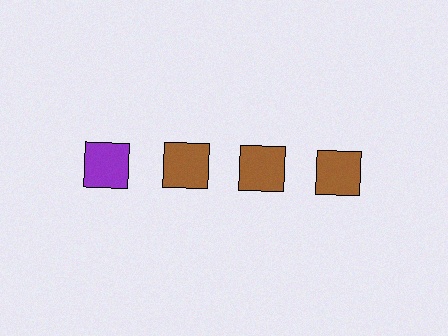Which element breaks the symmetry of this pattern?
The purple square in the top row, leftmost column breaks the symmetry. All other shapes are brown squares.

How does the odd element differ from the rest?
It has a different color: purple instead of brown.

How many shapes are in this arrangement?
There are 4 shapes arranged in a grid pattern.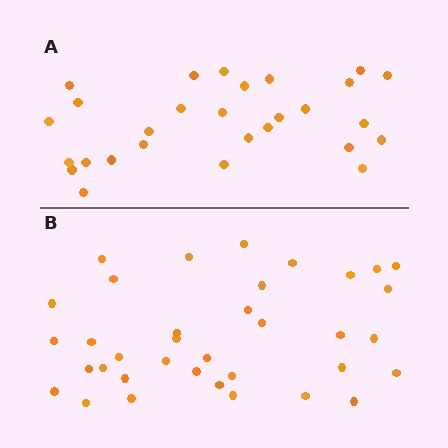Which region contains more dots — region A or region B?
Region B (the bottom region) has more dots.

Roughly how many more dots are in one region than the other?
Region B has roughly 8 or so more dots than region A.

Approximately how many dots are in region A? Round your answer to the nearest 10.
About 30 dots. (The exact count is 28, which rounds to 30.)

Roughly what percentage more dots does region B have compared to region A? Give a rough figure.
About 30% more.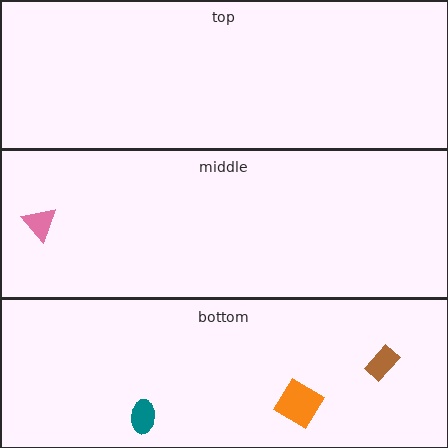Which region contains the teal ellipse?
The bottom region.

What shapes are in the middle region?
The pink triangle.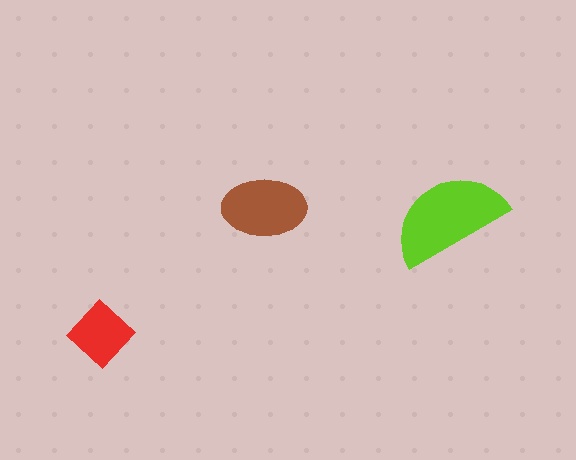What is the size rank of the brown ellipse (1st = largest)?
2nd.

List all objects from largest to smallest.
The lime semicircle, the brown ellipse, the red diamond.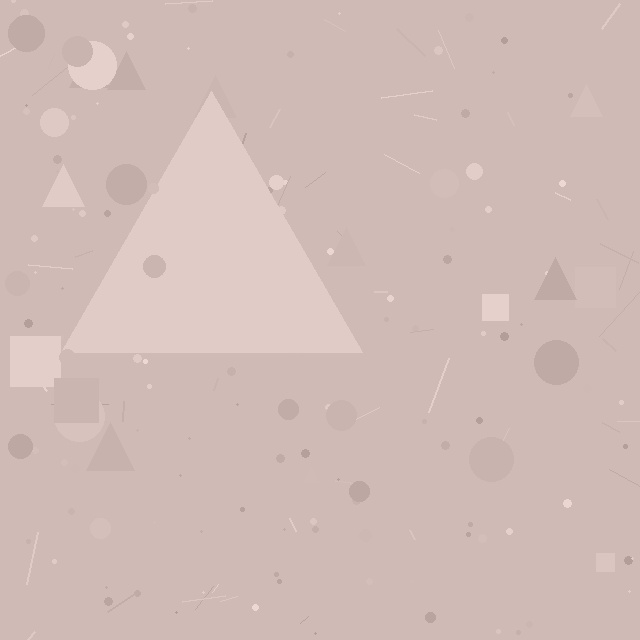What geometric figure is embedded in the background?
A triangle is embedded in the background.